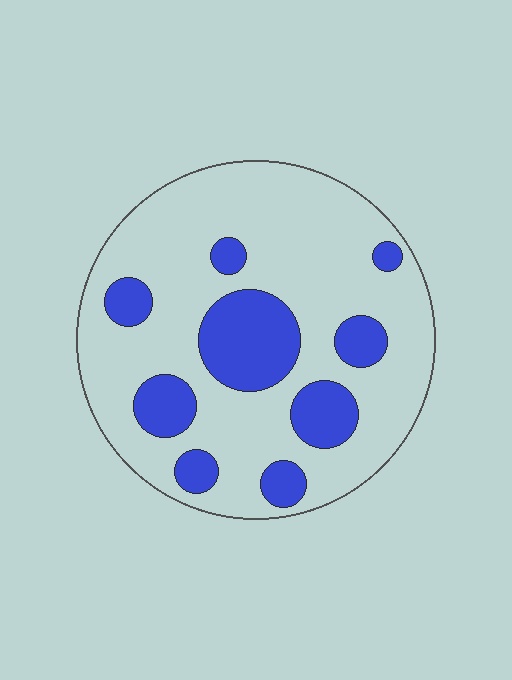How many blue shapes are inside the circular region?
9.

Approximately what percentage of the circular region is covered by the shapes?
Approximately 25%.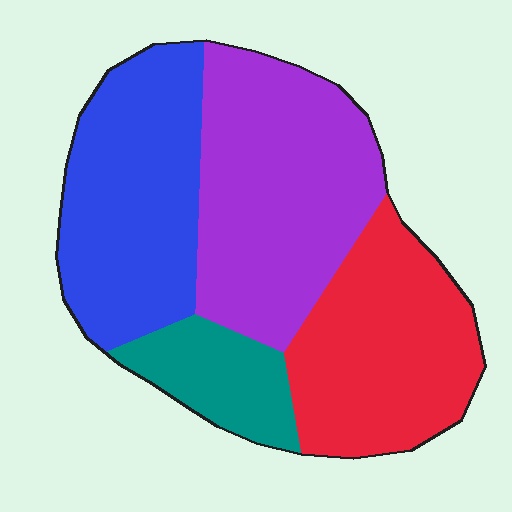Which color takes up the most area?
Purple, at roughly 35%.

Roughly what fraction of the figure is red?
Red takes up about one quarter (1/4) of the figure.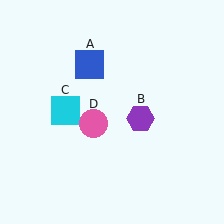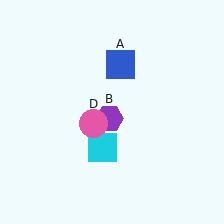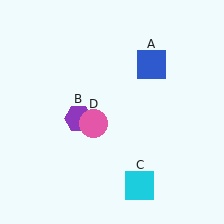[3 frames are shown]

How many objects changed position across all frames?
3 objects changed position: blue square (object A), purple hexagon (object B), cyan square (object C).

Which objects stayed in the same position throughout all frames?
Pink circle (object D) remained stationary.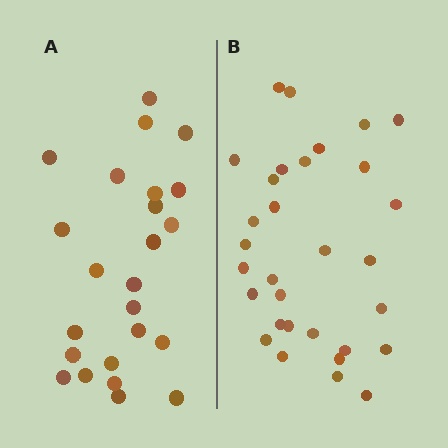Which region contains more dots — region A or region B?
Region B (the right region) has more dots.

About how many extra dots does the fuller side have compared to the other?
Region B has roughly 8 or so more dots than region A.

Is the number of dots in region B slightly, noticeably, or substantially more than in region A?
Region B has noticeably more, but not dramatically so. The ratio is roughly 1.3 to 1.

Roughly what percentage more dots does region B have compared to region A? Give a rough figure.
About 30% more.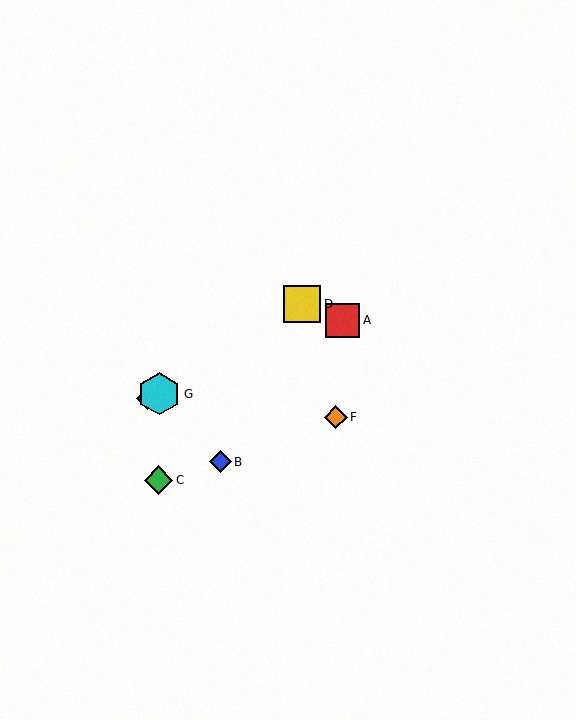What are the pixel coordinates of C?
Object C is at (159, 480).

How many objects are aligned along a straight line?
3 objects (A, E, G) are aligned along a straight line.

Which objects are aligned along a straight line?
Objects A, E, G are aligned along a straight line.